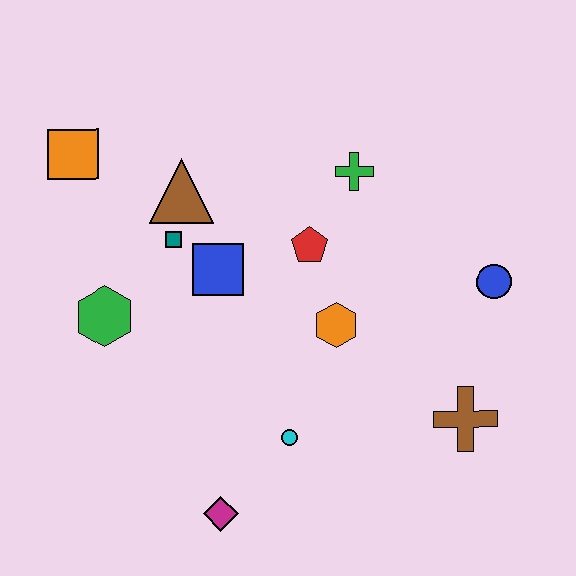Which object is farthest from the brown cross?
The orange square is farthest from the brown cross.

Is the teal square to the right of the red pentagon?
No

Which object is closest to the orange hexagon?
The red pentagon is closest to the orange hexagon.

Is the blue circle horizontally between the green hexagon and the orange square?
No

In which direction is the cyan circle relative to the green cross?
The cyan circle is below the green cross.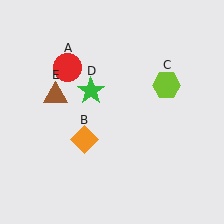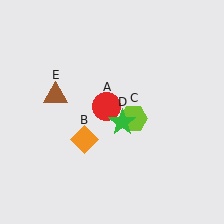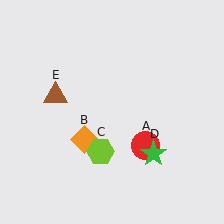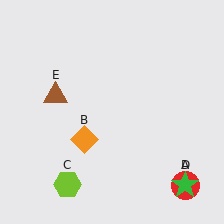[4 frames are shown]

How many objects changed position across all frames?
3 objects changed position: red circle (object A), lime hexagon (object C), green star (object D).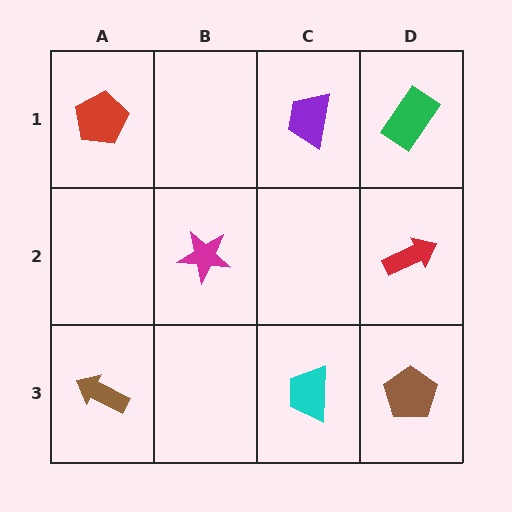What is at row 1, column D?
A green rectangle.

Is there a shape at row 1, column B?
No, that cell is empty.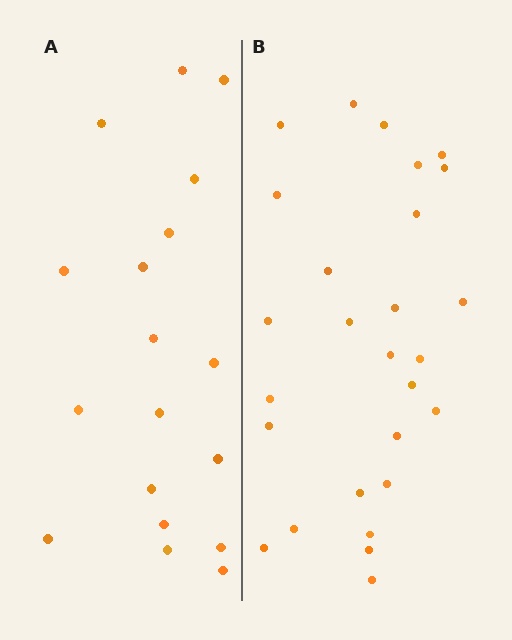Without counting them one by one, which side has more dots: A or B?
Region B (the right region) has more dots.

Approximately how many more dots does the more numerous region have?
Region B has roughly 8 or so more dots than region A.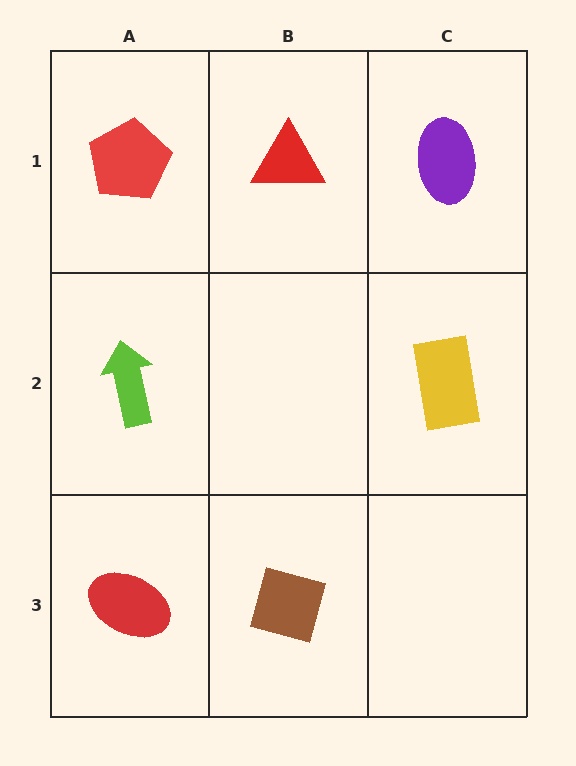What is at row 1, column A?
A red pentagon.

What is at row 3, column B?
A brown square.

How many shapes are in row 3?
2 shapes.